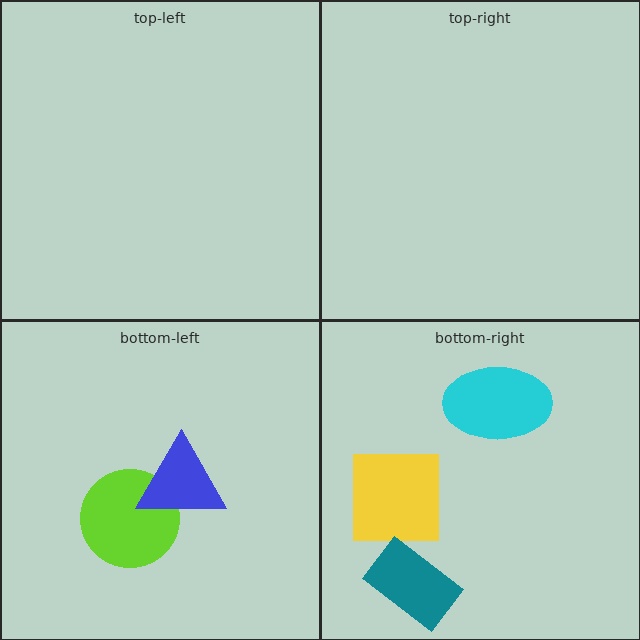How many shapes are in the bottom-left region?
2.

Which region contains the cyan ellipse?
The bottom-right region.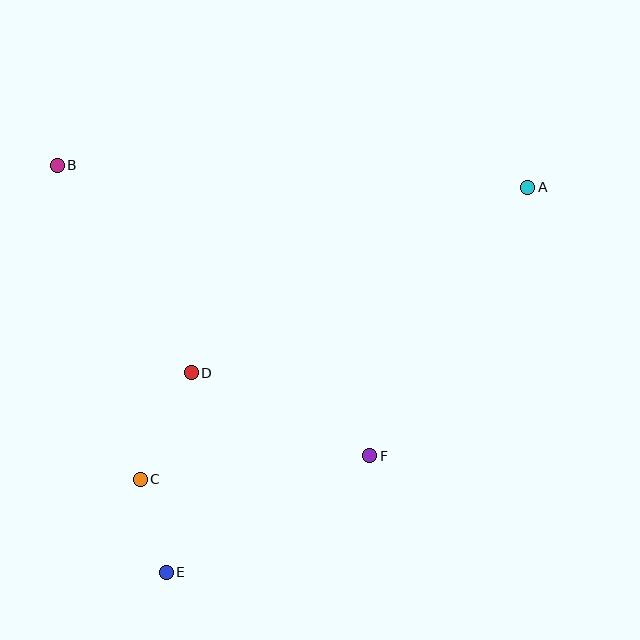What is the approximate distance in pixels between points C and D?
The distance between C and D is approximately 118 pixels.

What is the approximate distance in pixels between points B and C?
The distance between B and C is approximately 325 pixels.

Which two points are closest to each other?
Points C and E are closest to each other.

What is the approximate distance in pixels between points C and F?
The distance between C and F is approximately 231 pixels.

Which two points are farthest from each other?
Points A and E are farthest from each other.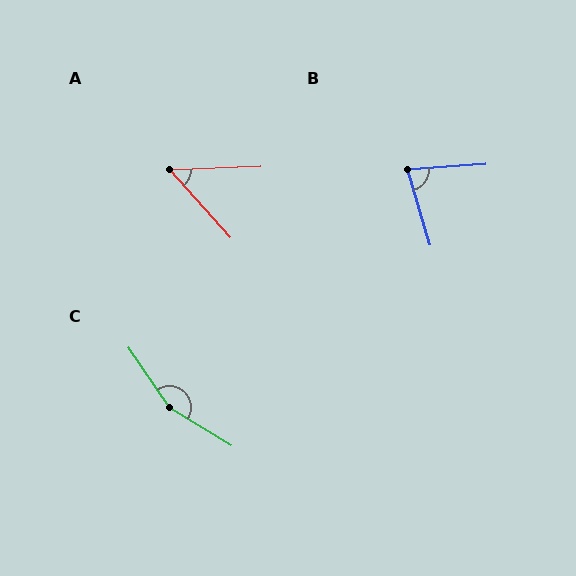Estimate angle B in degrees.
Approximately 78 degrees.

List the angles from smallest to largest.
A (50°), B (78°), C (155°).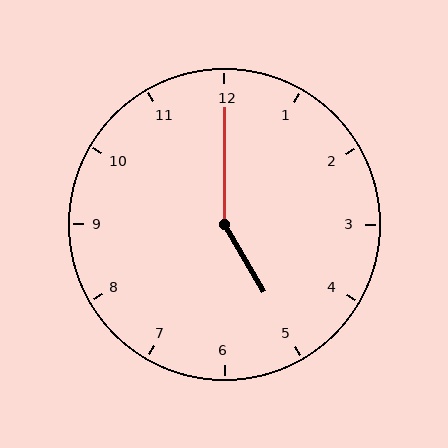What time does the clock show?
5:00.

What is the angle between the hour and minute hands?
Approximately 150 degrees.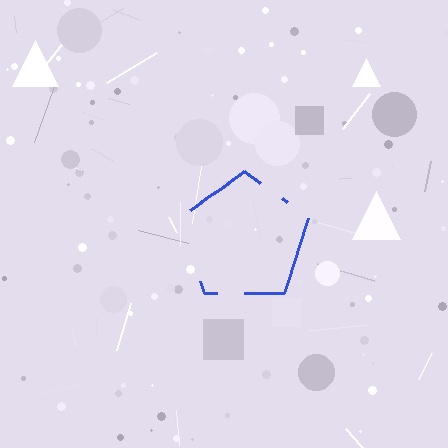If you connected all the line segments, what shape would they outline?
They would outline a pentagon.